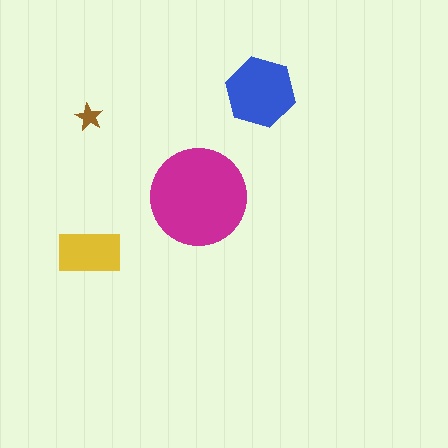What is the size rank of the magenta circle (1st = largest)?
1st.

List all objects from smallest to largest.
The brown star, the yellow rectangle, the blue hexagon, the magenta circle.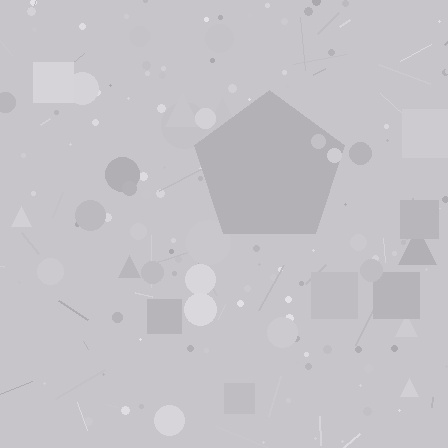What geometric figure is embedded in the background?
A pentagon is embedded in the background.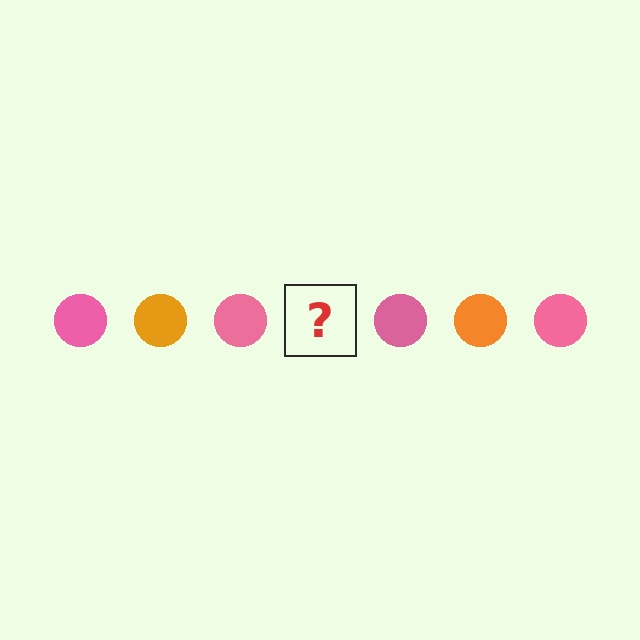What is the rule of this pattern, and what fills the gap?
The rule is that the pattern cycles through pink, orange circles. The gap should be filled with an orange circle.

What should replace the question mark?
The question mark should be replaced with an orange circle.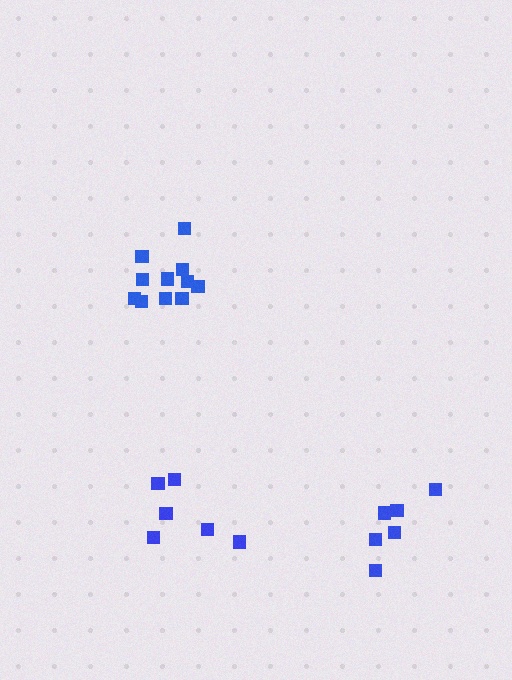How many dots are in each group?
Group 1: 11 dots, Group 2: 6 dots, Group 3: 6 dots (23 total).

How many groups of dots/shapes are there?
There are 3 groups.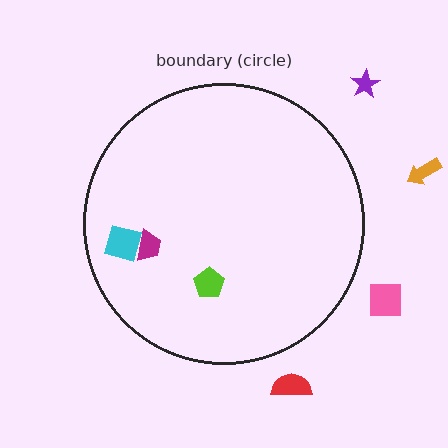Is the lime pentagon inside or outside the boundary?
Inside.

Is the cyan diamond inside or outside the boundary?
Inside.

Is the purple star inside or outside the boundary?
Outside.